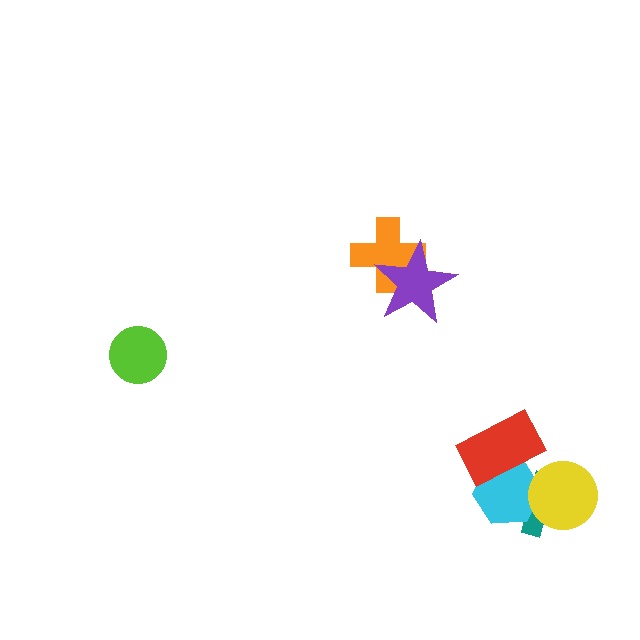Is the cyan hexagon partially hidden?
Yes, it is partially covered by another shape.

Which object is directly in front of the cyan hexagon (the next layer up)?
The yellow circle is directly in front of the cyan hexagon.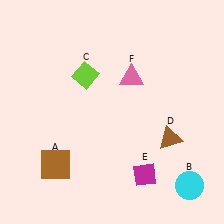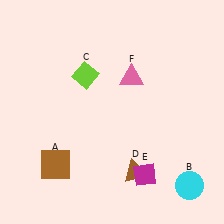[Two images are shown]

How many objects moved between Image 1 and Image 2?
1 object moved between the two images.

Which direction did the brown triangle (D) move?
The brown triangle (D) moved left.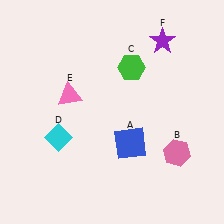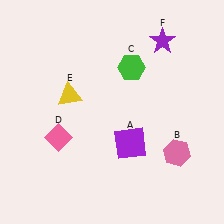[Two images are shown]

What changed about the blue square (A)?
In Image 1, A is blue. In Image 2, it changed to purple.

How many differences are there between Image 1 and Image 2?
There are 3 differences between the two images.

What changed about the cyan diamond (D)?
In Image 1, D is cyan. In Image 2, it changed to pink.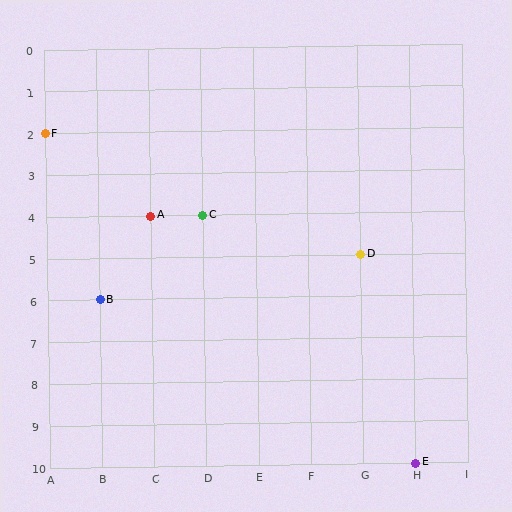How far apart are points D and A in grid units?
Points D and A are 4 columns and 1 row apart (about 4.1 grid units diagonally).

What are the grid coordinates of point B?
Point B is at grid coordinates (B, 6).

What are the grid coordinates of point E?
Point E is at grid coordinates (H, 10).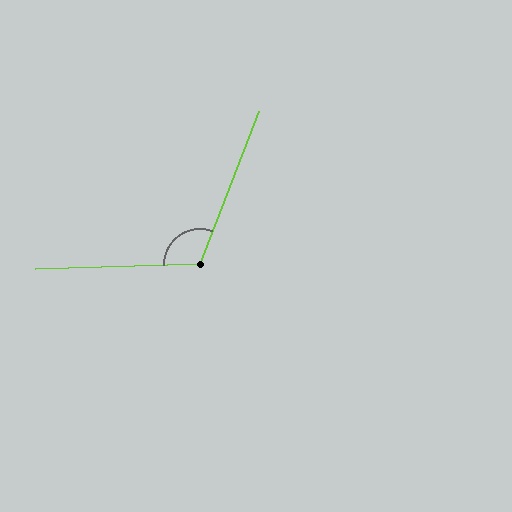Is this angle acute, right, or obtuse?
It is obtuse.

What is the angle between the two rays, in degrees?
Approximately 113 degrees.